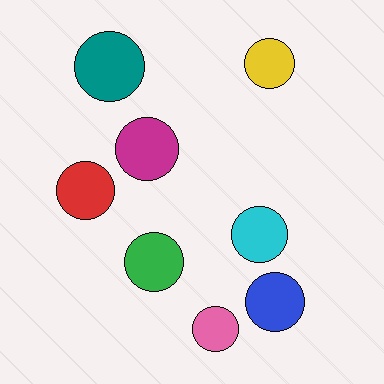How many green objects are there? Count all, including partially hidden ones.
There is 1 green object.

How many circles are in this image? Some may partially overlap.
There are 8 circles.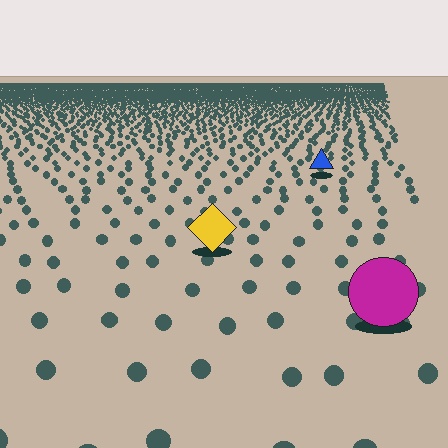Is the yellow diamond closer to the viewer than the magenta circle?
No. The magenta circle is closer — you can tell from the texture gradient: the ground texture is coarser near it.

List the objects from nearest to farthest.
From nearest to farthest: the magenta circle, the yellow diamond, the blue triangle.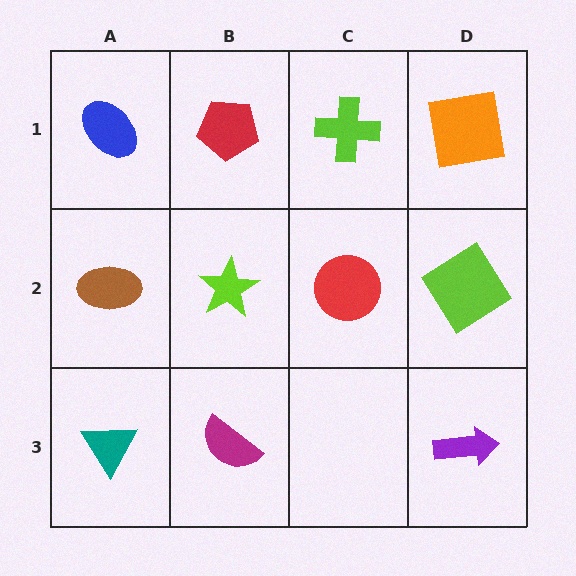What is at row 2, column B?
A lime star.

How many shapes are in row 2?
4 shapes.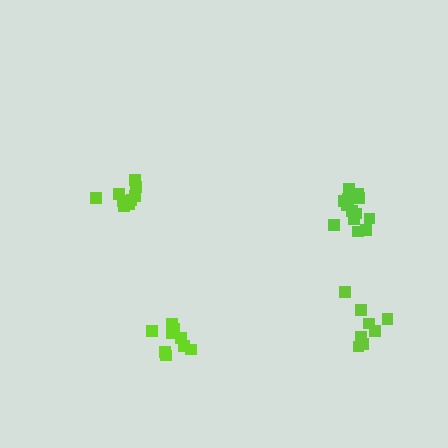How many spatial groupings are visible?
There are 4 spatial groupings.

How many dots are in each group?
Group 1: 9 dots, Group 2: 14 dots, Group 3: 8 dots, Group 4: 10 dots (41 total).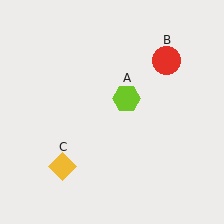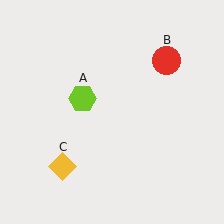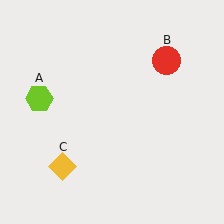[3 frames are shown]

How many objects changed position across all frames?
1 object changed position: lime hexagon (object A).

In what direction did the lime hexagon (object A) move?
The lime hexagon (object A) moved left.